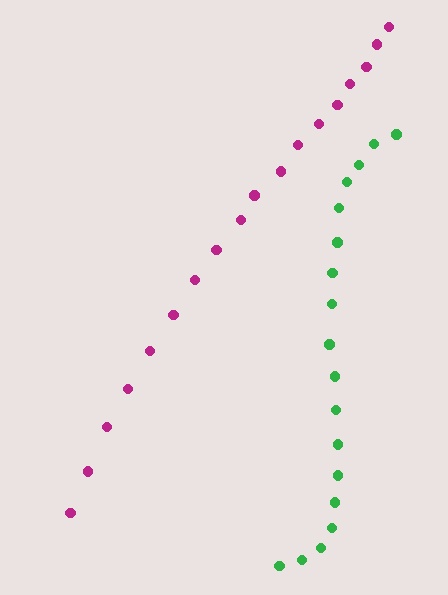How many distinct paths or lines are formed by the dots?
There are 2 distinct paths.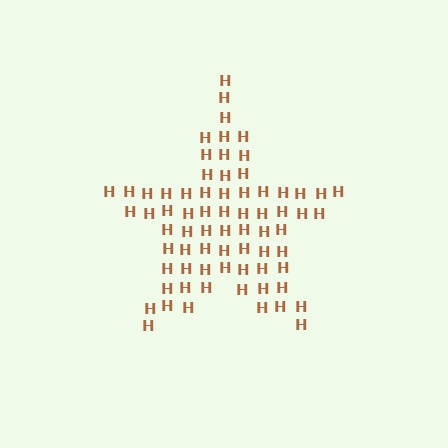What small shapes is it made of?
It is made of small letter H's.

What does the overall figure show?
The overall figure shows a star.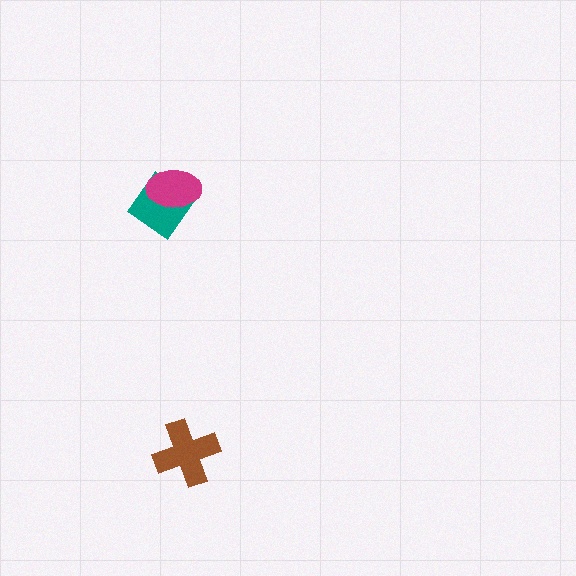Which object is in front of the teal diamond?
The magenta ellipse is in front of the teal diamond.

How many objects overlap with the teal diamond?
1 object overlaps with the teal diamond.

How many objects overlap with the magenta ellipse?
1 object overlaps with the magenta ellipse.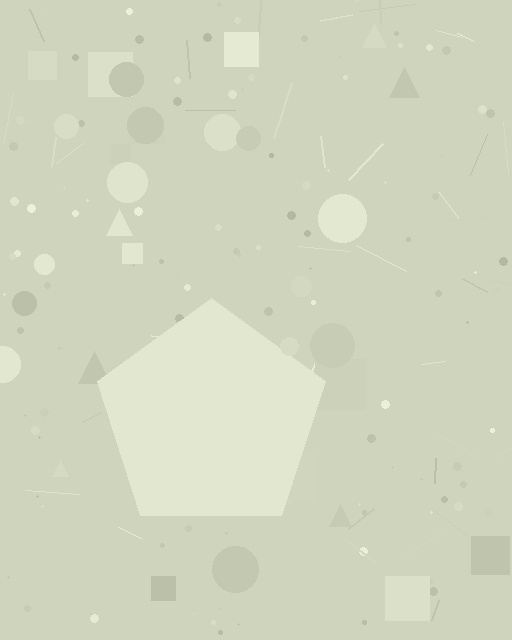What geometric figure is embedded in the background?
A pentagon is embedded in the background.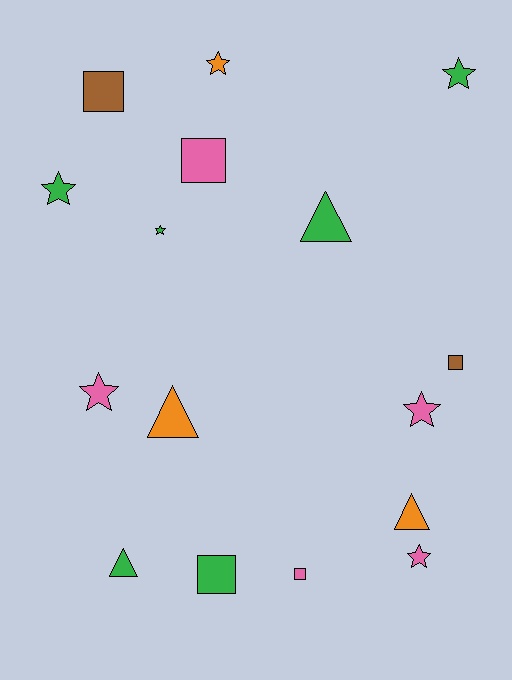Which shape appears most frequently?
Star, with 7 objects.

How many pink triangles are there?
There are no pink triangles.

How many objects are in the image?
There are 16 objects.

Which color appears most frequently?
Green, with 6 objects.